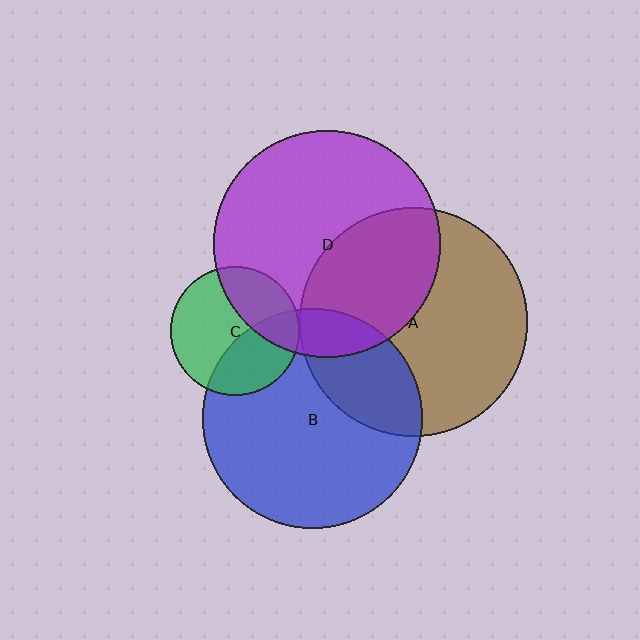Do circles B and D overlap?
Yes.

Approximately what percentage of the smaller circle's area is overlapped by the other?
Approximately 10%.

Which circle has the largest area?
Circle A (brown).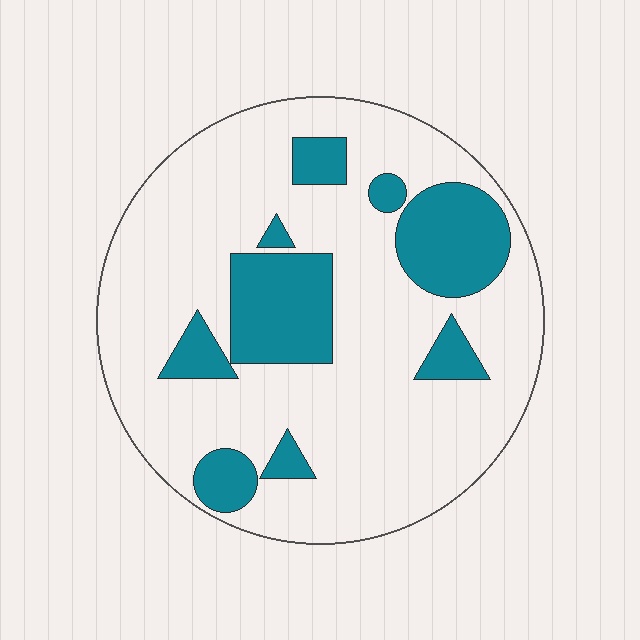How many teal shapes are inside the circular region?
9.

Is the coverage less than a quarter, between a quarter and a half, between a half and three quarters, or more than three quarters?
Less than a quarter.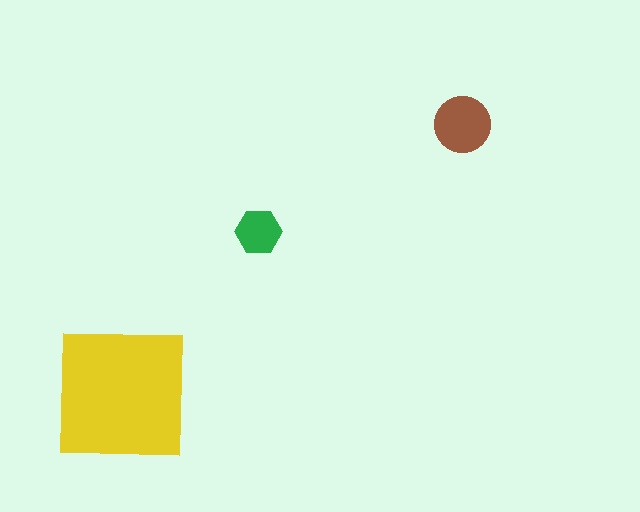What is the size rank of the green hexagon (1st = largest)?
3rd.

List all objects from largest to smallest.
The yellow square, the brown circle, the green hexagon.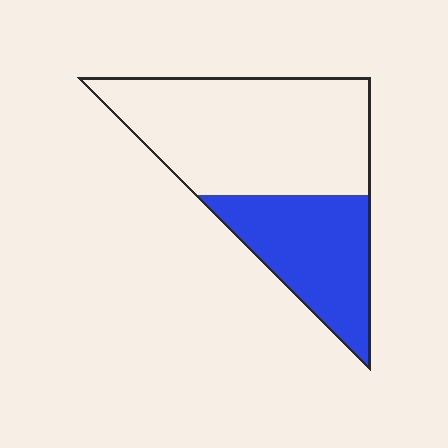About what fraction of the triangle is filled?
About three eighths (3/8).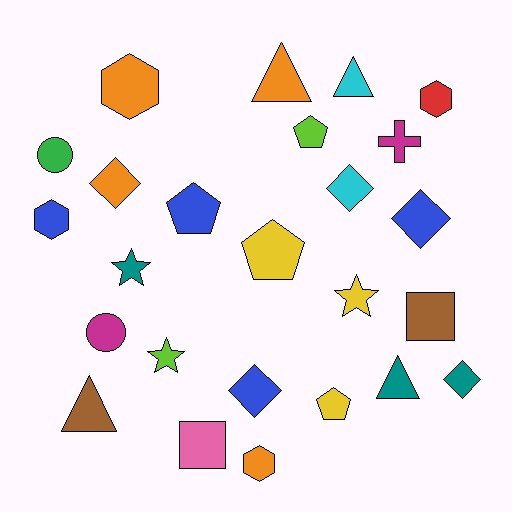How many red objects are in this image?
There is 1 red object.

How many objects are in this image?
There are 25 objects.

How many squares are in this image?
There are 2 squares.